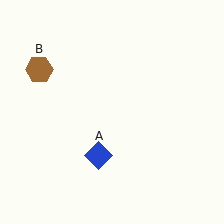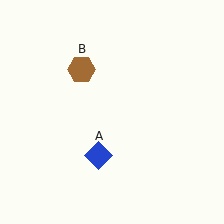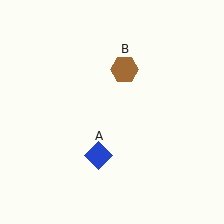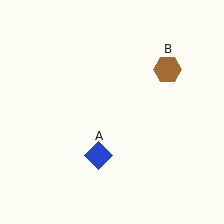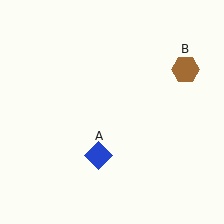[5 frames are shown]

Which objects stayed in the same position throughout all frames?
Blue diamond (object A) remained stationary.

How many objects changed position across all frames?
1 object changed position: brown hexagon (object B).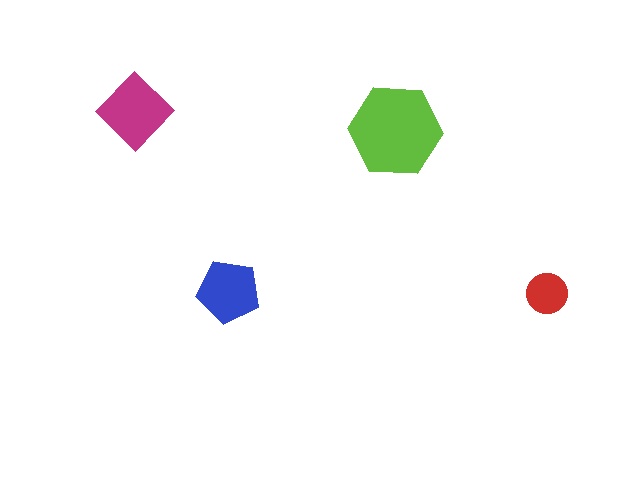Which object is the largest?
The lime hexagon.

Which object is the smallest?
The red circle.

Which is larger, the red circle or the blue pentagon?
The blue pentagon.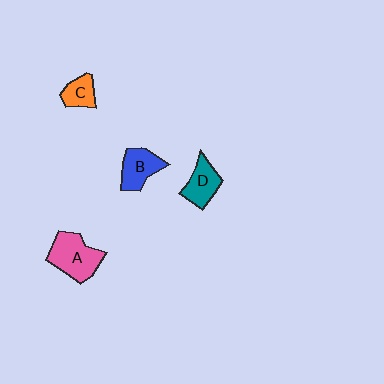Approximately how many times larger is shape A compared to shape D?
Approximately 1.5 times.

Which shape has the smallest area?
Shape C (orange).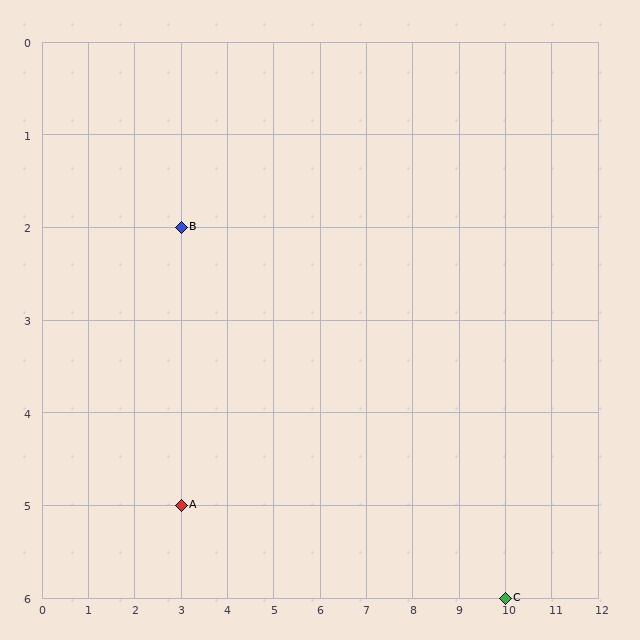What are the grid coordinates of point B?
Point B is at grid coordinates (3, 2).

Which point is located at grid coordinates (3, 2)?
Point B is at (3, 2).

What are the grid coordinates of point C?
Point C is at grid coordinates (10, 6).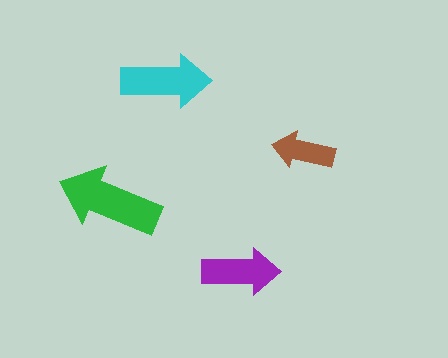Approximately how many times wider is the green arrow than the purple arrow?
About 1.5 times wider.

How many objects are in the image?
There are 4 objects in the image.